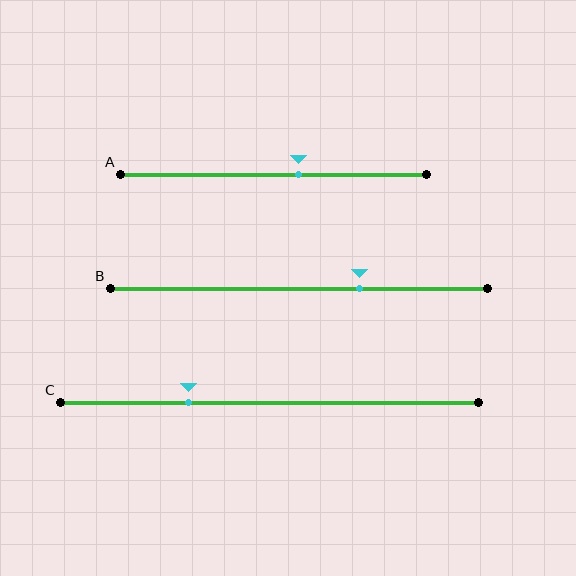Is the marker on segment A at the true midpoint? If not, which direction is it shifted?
No, the marker on segment A is shifted to the right by about 8% of the segment length.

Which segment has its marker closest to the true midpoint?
Segment A has its marker closest to the true midpoint.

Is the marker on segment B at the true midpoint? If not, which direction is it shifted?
No, the marker on segment B is shifted to the right by about 16% of the segment length.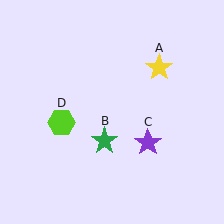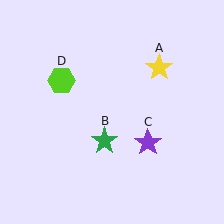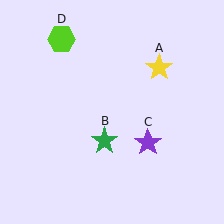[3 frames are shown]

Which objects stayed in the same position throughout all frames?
Yellow star (object A) and green star (object B) and purple star (object C) remained stationary.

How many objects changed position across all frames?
1 object changed position: lime hexagon (object D).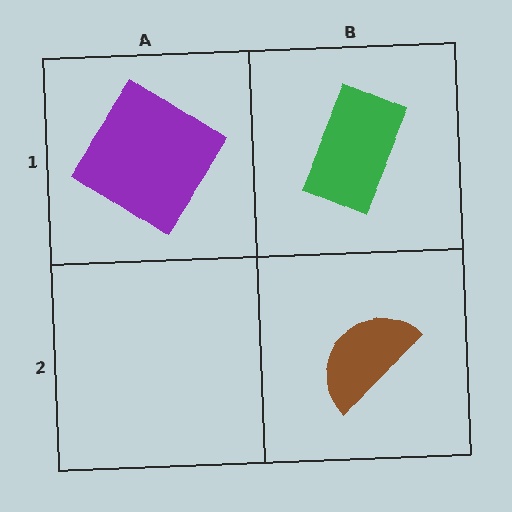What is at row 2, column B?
A brown semicircle.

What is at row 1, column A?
A purple diamond.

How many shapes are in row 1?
2 shapes.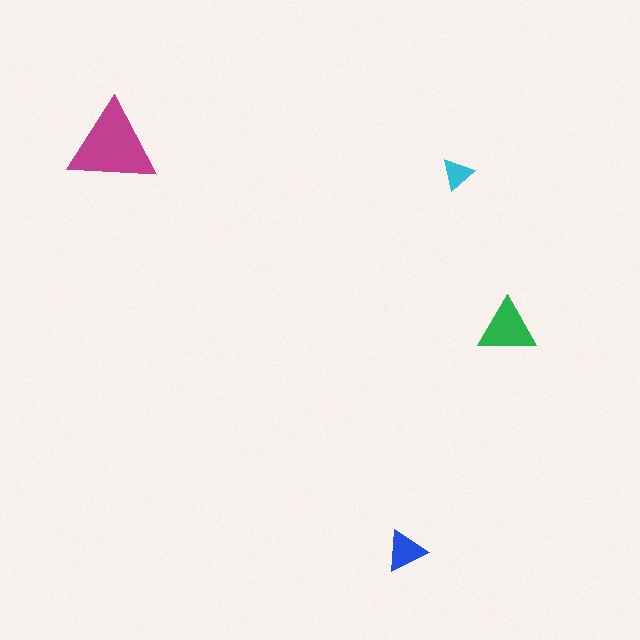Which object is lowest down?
The blue triangle is bottommost.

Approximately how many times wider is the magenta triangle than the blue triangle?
About 2 times wider.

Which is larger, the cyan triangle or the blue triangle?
The blue one.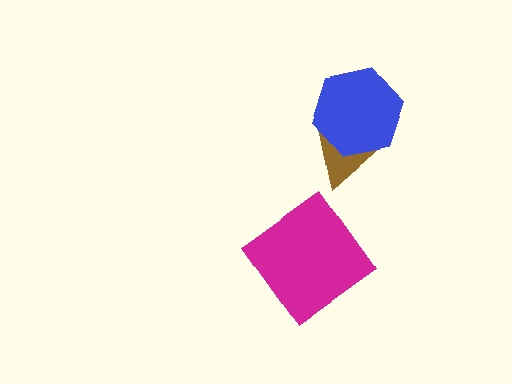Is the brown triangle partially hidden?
Yes, it is partially covered by another shape.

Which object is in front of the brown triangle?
The blue hexagon is in front of the brown triangle.